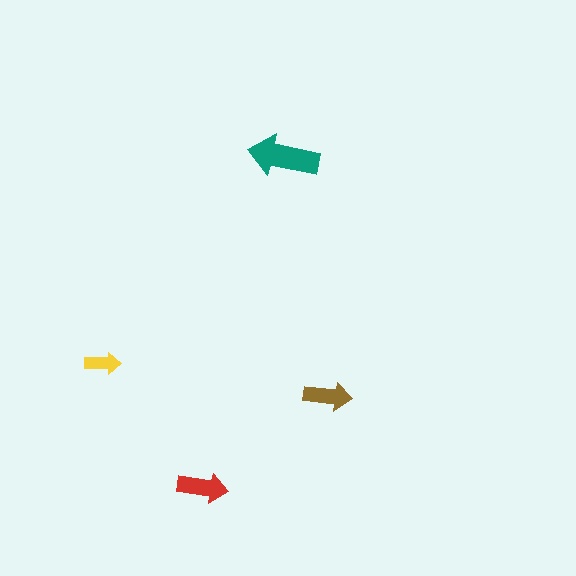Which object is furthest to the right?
The brown arrow is rightmost.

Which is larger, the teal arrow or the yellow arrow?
The teal one.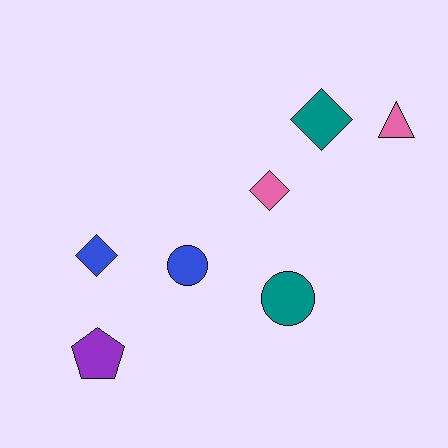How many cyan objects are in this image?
There are no cyan objects.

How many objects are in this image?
There are 7 objects.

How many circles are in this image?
There are 2 circles.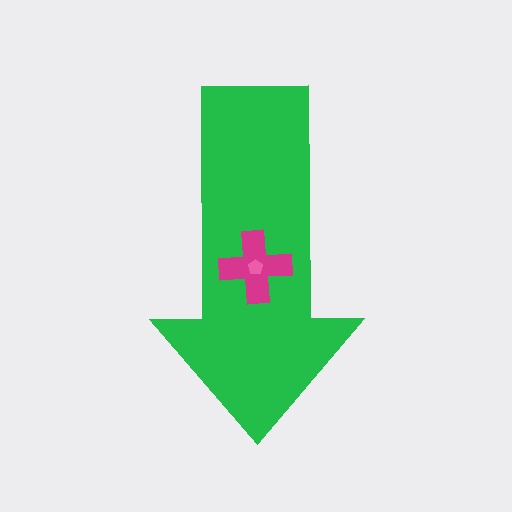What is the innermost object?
The pink pentagon.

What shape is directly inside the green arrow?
The magenta cross.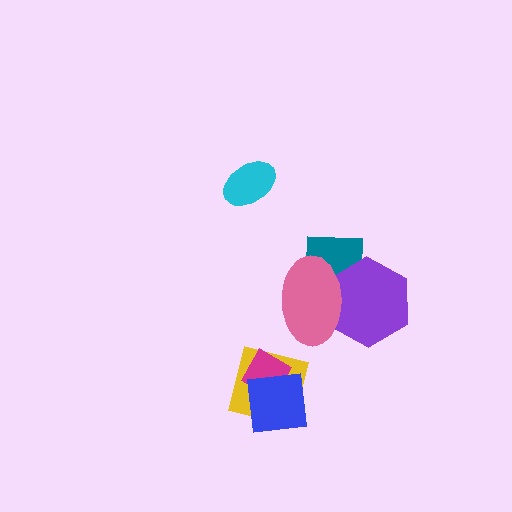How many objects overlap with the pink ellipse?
2 objects overlap with the pink ellipse.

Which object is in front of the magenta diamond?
The blue square is in front of the magenta diamond.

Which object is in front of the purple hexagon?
The pink ellipse is in front of the purple hexagon.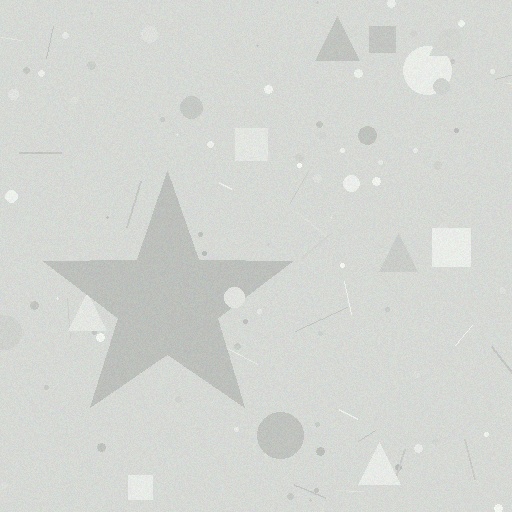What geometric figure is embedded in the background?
A star is embedded in the background.